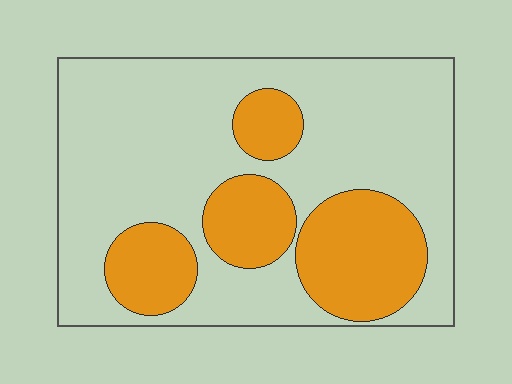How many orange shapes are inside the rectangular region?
4.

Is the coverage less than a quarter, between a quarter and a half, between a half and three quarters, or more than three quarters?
Between a quarter and a half.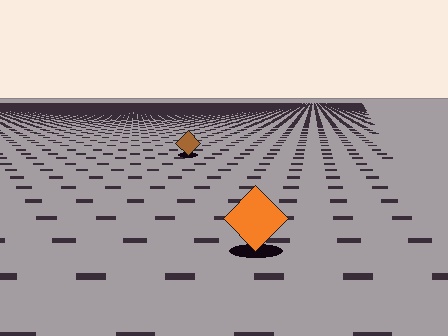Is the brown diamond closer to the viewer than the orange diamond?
No. The orange diamond is closer — you can tell from the texture gradient: the ground texture is coarser near it.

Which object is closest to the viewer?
The orange diamond is closest. The texture marks near it are larger and more spread out.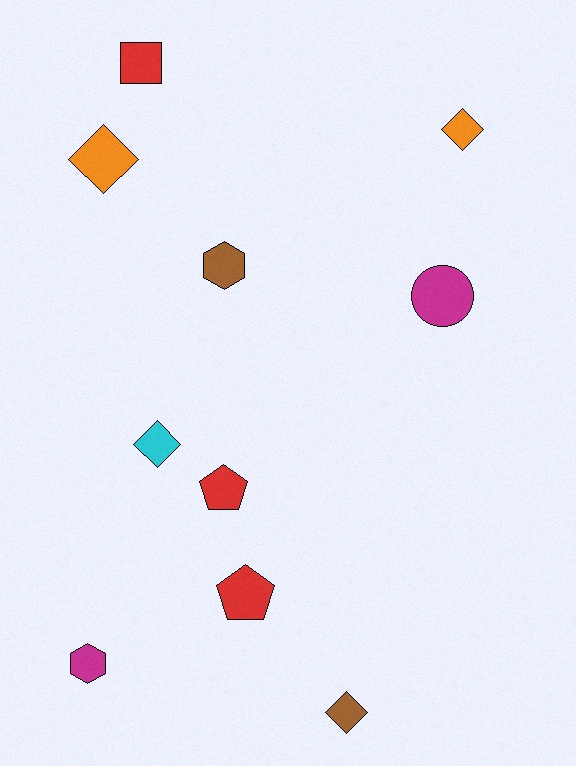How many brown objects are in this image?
There are 2 brown objects.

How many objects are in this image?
There are 10 objects.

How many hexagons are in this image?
There are 2 hexagons.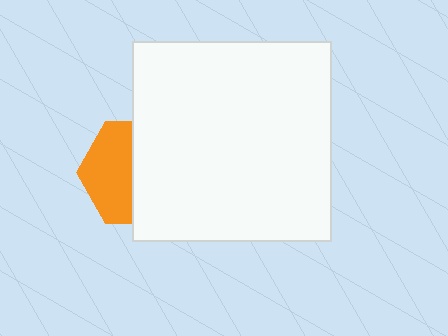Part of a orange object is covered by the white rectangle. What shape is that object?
It is a hexagon.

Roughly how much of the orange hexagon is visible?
About half of it is visible (roughly 46%).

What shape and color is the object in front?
The object in front is a white rectangle.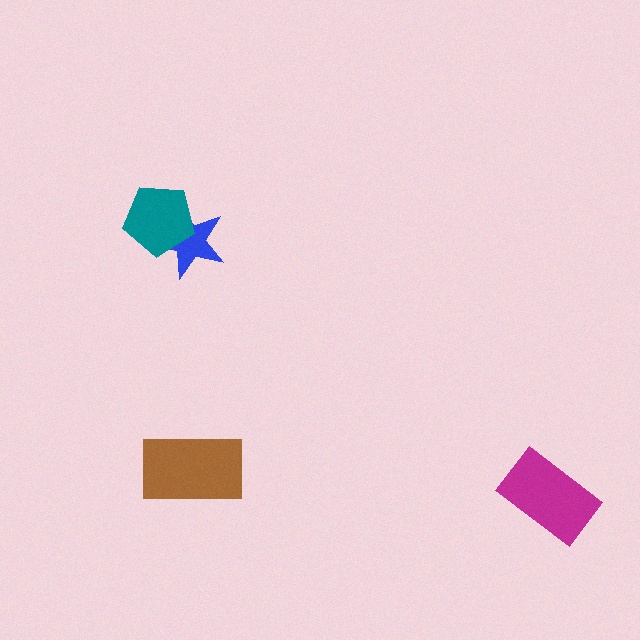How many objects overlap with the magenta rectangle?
0 objects overlap with the magenta rectangle.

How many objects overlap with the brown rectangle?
0 objects overlap with the brown rectangle.